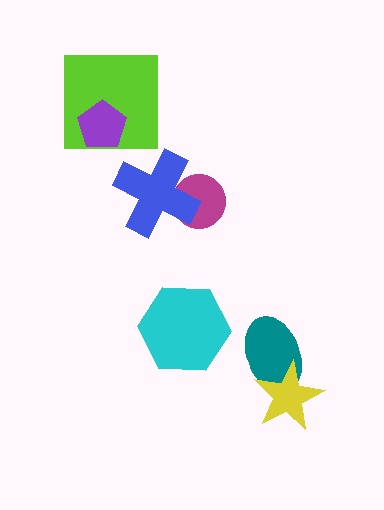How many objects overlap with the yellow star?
1 object overlaps with the yellow star.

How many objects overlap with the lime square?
1 object overlaps with the lime square.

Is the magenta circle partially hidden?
Yes, it is partially covered by another shape.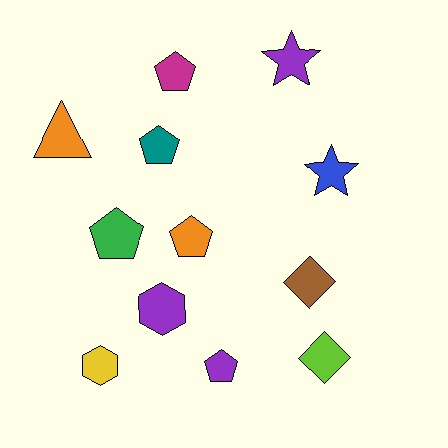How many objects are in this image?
There are 12 objects.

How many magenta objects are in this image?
There is 1 magenta object.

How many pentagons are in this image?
There are 5 pentagons.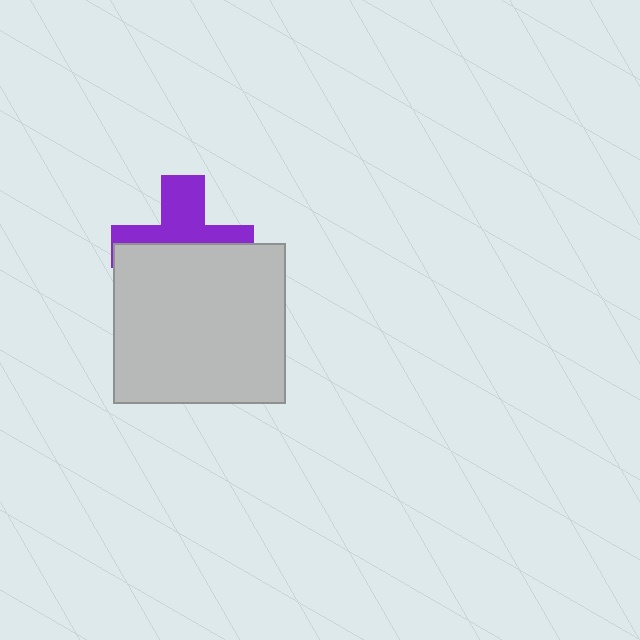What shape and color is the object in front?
The object in front is a light gray rectangle.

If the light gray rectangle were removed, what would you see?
You would see the complete purple cross.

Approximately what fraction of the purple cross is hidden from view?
Roughly 54% of the purple cross is hidden behind the light gray rectangle.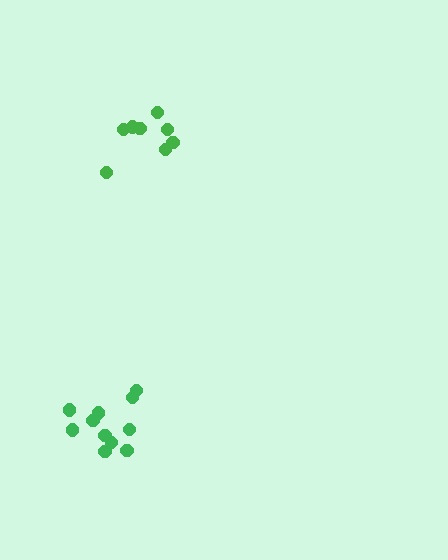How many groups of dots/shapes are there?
There are 2 groups.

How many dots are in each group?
Group 1: 11 dots, Group 2: 8 dots (19 total).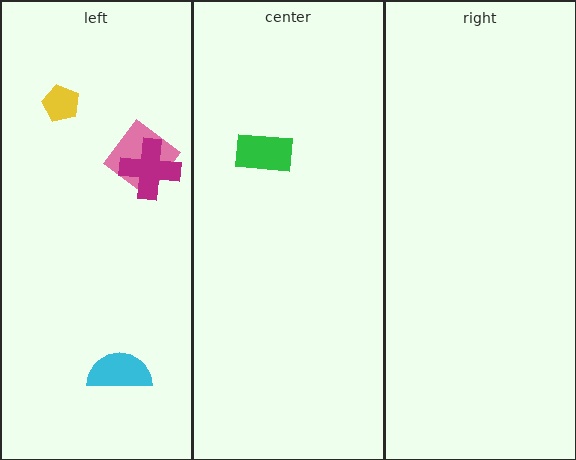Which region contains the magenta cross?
The left region.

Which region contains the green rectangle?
The center region.